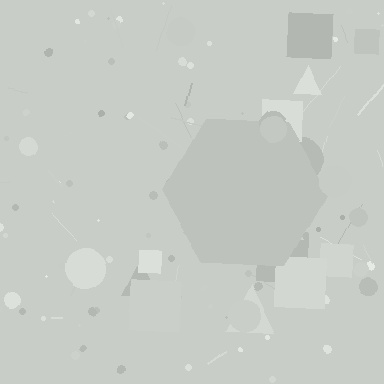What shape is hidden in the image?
A hexagon is hidden in the image.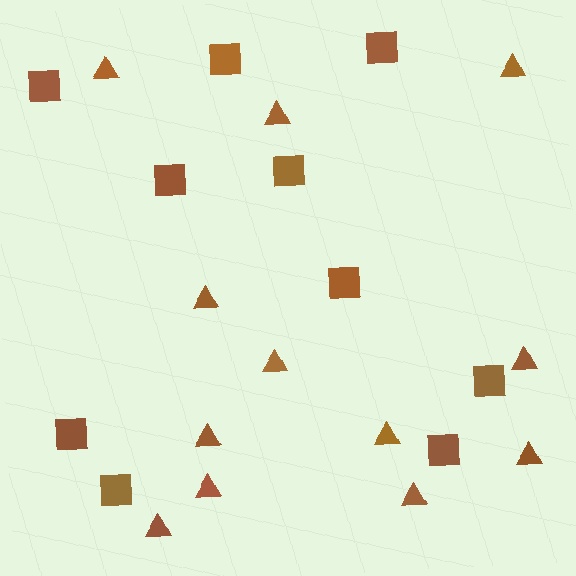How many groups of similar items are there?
There are 2 groups: one group of triangles (12) and one group of squares (10).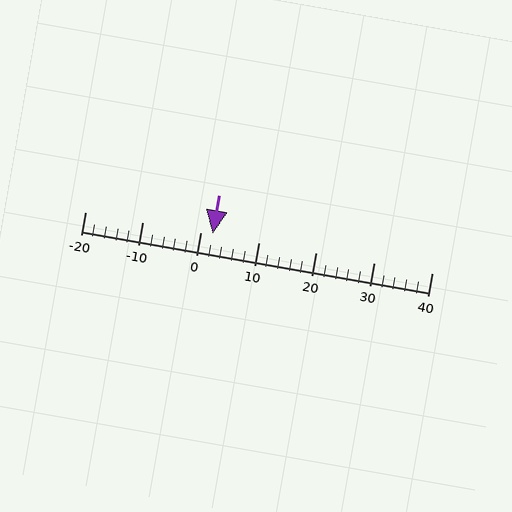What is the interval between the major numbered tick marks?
The major tick marks are spaced 10 units apart.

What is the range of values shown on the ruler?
The ruler shows values from -20 to 40.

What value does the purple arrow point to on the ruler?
The purple arrow points to approximately 2.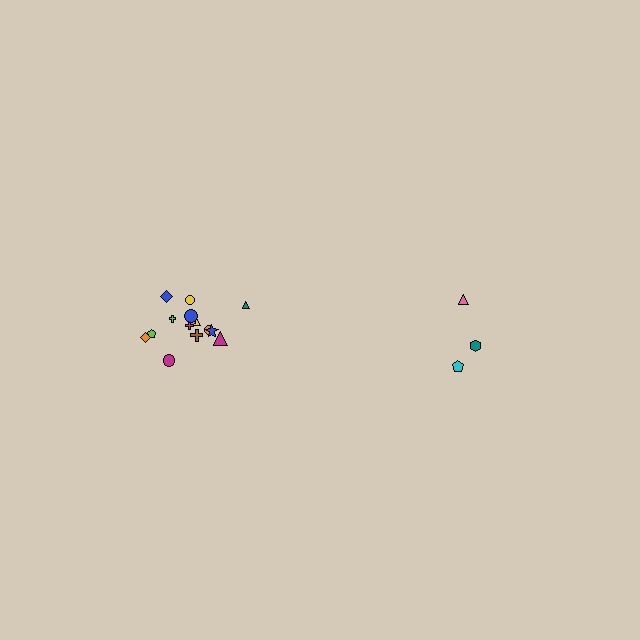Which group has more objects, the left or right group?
The left group.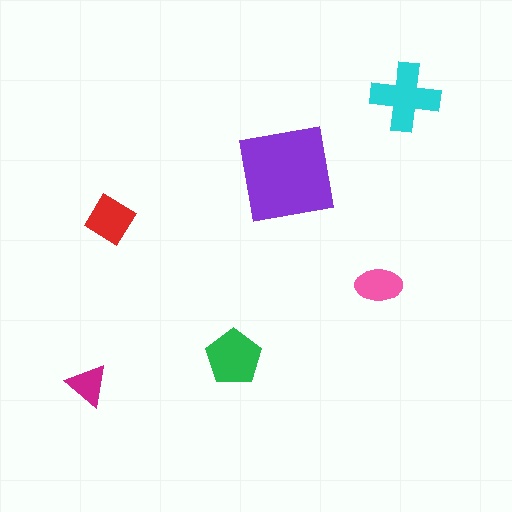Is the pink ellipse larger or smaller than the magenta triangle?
Larger.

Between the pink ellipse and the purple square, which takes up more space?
The purple square.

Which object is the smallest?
The magenta triangle.